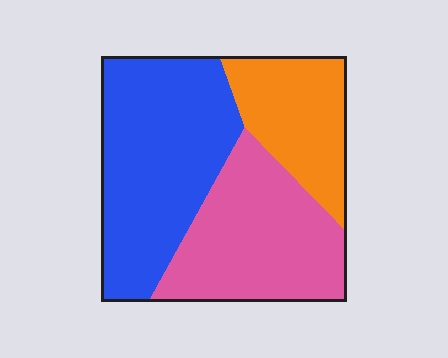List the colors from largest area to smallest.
From largest to smallest: blue, pink, orange.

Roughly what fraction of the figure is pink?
Pink takes up about one third (1/3) of the figure.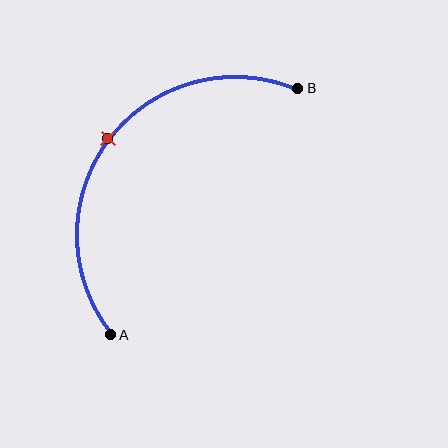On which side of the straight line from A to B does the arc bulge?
The arc bulges above and to the left of the straight line connecting A and B.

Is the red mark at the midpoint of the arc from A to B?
Yes. The red mark lies on the arc at equal arc-length from both A and B — it is the arc midpoint.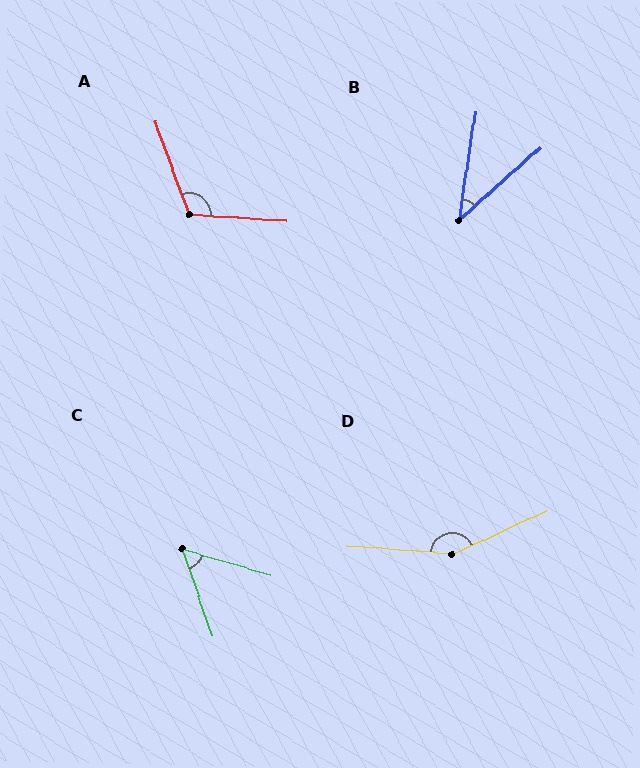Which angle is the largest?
D, at approximately 151 degrees.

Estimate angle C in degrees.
Approximately 54 degrees.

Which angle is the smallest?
B, at approximately 39 degrees.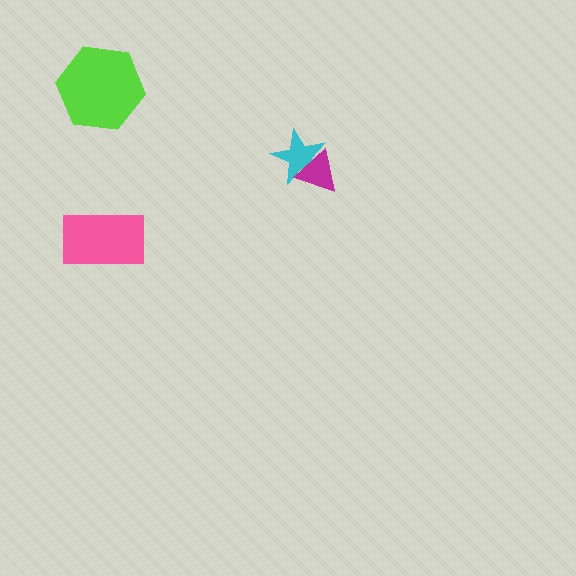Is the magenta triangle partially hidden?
No, no other shape covers it.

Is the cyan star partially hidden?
Yes, it is partially covered by another shape.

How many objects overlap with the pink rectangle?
0 objects overlap with the pink rectangle.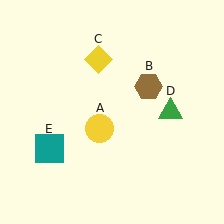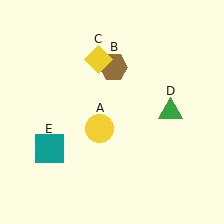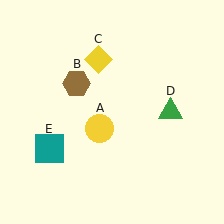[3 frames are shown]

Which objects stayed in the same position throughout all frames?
Yellow circle (object A) and yellow diamond (object C) and green triangle (object D) and teal square (object E) remained stationary.